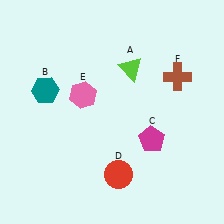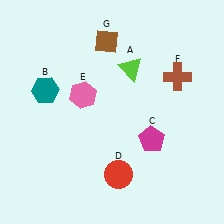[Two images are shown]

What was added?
A brown diamond (G) was added in Image 2.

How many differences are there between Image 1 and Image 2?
There is 1 difference between the two images.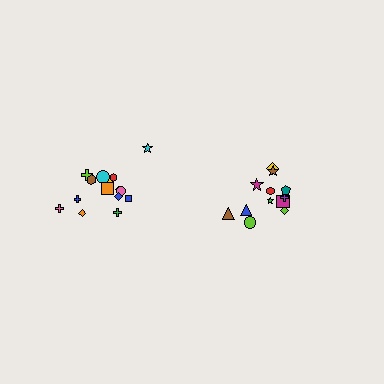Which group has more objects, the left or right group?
The left group.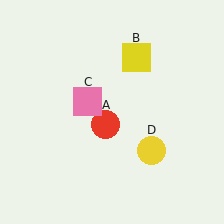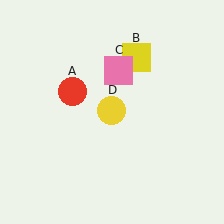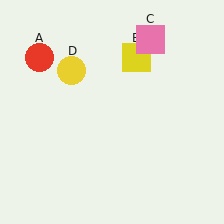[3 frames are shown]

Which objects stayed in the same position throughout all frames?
Yellow square (object B) remained stationary.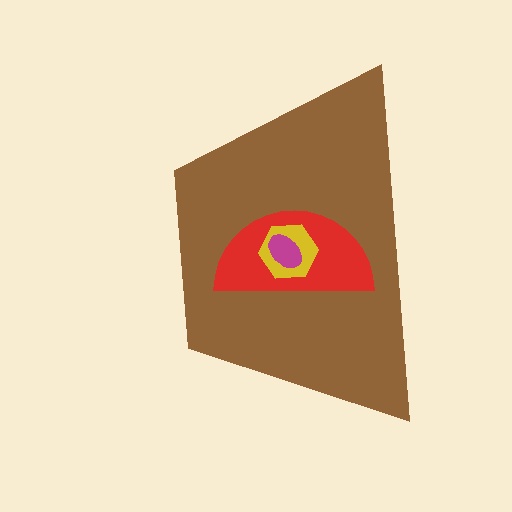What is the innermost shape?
The magenta ellipse.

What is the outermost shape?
The brown trapezoid.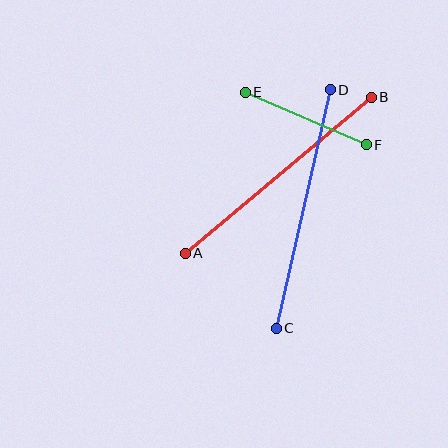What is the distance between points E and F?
The distance is approximately 132 pixels.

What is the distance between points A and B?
The distance is approximately 243 pixels.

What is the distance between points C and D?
The distance is approximately 245 pixels.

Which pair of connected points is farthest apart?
Points C and D are farthest apart.